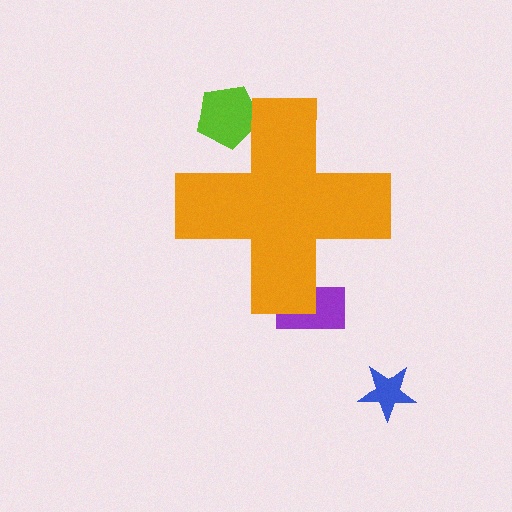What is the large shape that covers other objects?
An orange cross.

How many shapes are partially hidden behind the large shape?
2 shapes are partially hidden.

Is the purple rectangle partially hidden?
Yes, the purple rectangle is partially hidden behind the orange cross.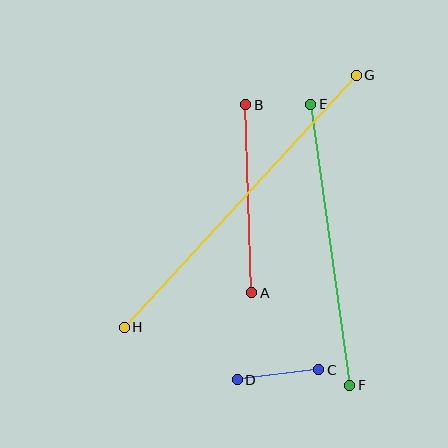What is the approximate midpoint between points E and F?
The midpoint is at approximately (330, 245) pixels.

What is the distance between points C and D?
The distance is approximately 82 pixels.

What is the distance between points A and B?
The distance is approximately 188 pixels.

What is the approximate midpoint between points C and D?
The midpoint is at approximately (278, 375) pixels.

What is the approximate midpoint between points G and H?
The midpoint is at approximately (240, 201) pixels.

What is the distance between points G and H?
The distance is approximately 342 pixels.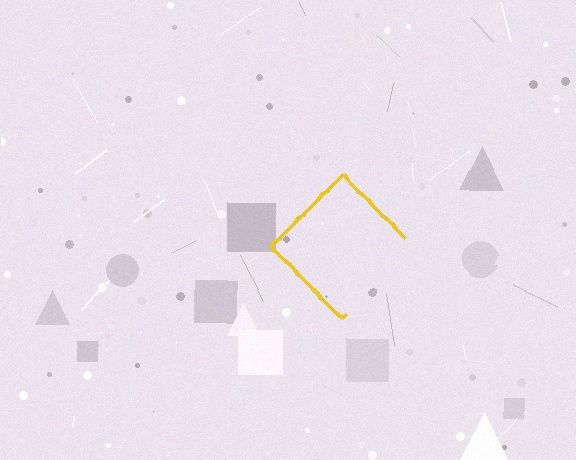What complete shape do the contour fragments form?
The contour fragments form a diamond.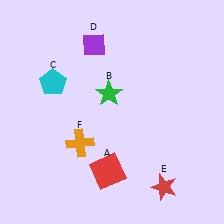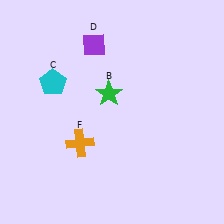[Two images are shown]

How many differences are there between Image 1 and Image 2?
There are 2 differences between the two images.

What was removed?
The red square (A), the red star (E) were removed in Image 2.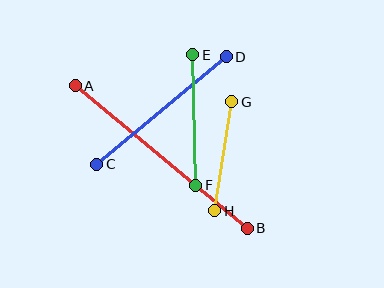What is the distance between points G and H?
The distance is approximately 110 pixels.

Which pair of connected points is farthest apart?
Points A and B are farthest apart.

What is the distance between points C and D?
The distance is approximately 168 pixels.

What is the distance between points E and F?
The distance is approximately 130 pixels.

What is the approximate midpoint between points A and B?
The midpoint is at approximately (161, 157) pixels.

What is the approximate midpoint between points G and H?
The midpoint is at approximately (223, 156) pixels.